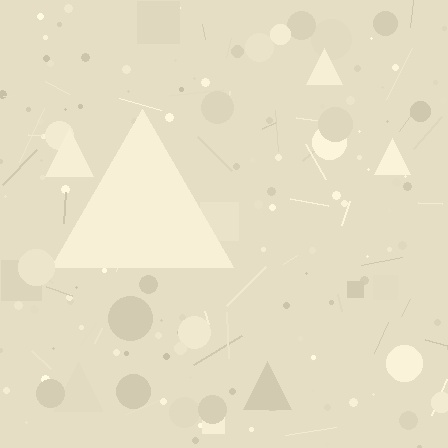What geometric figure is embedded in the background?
A triangle is embedded in the background.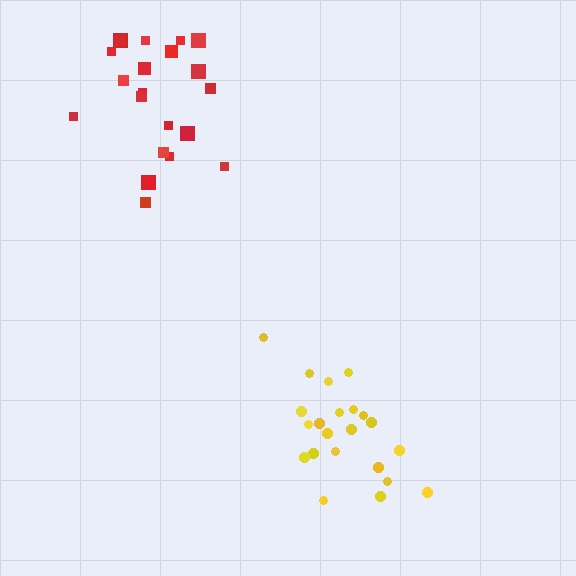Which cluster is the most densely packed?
Yellow.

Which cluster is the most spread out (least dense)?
Red.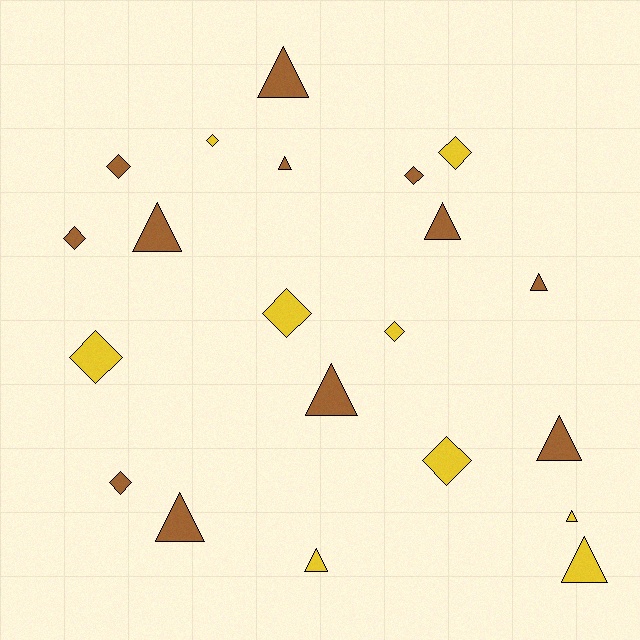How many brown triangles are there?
There are 8 brown triangles.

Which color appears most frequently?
Brown, with 12 objects.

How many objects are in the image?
There are 21 objects.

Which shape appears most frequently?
Triangle, with 11 objects.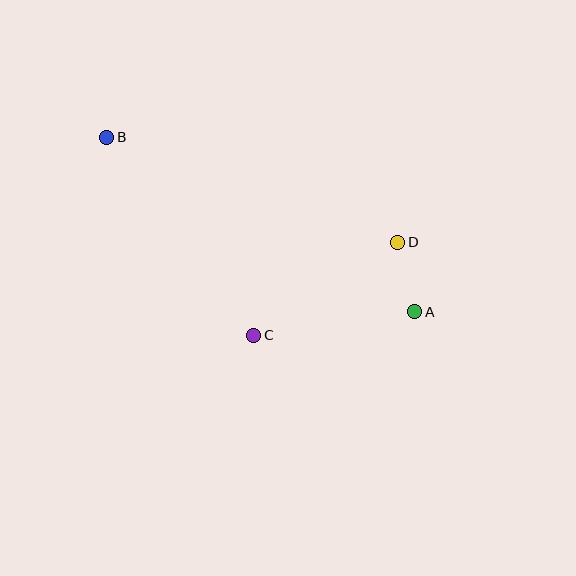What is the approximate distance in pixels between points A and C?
The distance between A and C is approximately 163 pixels.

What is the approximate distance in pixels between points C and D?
The distance between C and D is approximately 171 pixels.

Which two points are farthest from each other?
Points A and B are farthest from each other.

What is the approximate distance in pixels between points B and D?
The distance between B and D is approximately 309 pixels.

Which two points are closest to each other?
Points A and D are closest to each other.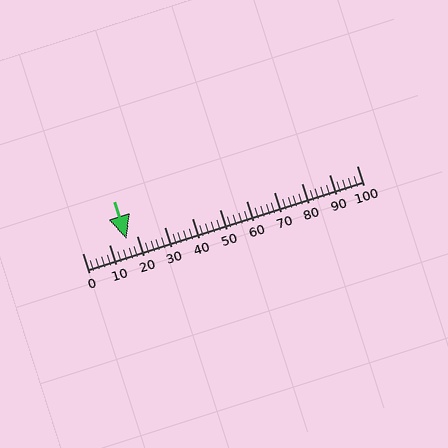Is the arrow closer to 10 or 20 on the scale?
The arrow is closer to 20.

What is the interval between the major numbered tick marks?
The major tick marks are spaced 10 units apart.